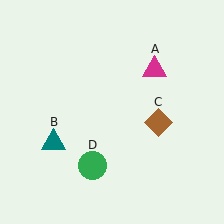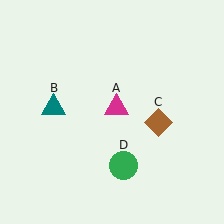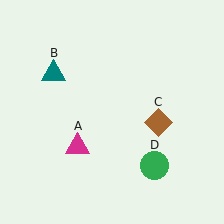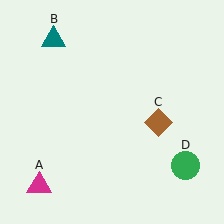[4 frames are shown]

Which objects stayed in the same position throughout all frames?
Brown diamond (object C) remained stationary.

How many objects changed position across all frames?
3 objects changed position: magenta triangle (object A), teal triangle (object B), green circle (object D).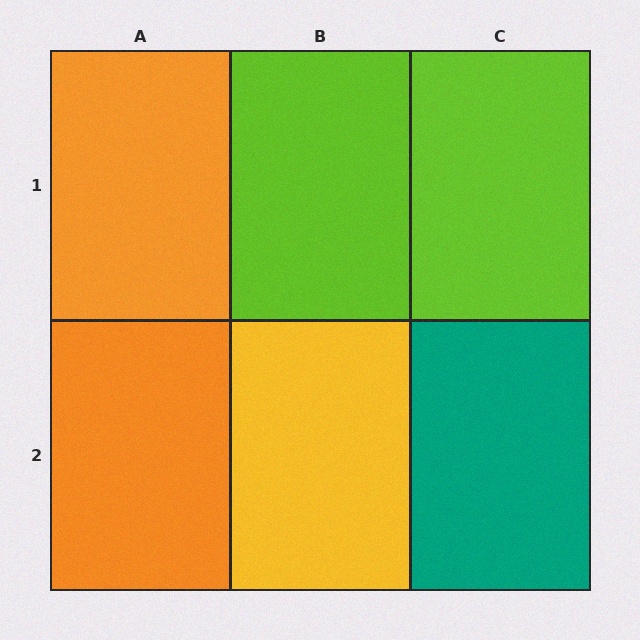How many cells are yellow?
1 cell is yellow.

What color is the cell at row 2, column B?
Yellow.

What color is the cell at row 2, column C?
Teal.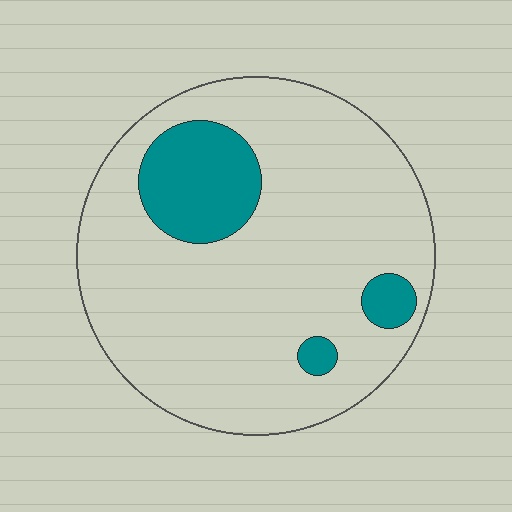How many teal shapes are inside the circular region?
3.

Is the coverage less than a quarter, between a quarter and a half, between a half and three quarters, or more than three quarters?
Less than a quarter.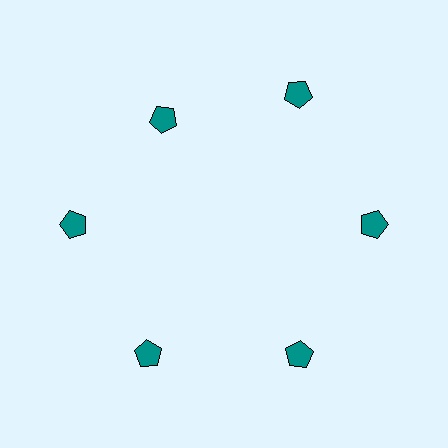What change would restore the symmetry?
The symmetry would be restored by moving it outward, back onto the ring so that all 6 pentagons sit at equal angles and equal distance from the center.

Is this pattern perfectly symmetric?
No. The 6 teal pentagons are arranged in a ring, but one element near the 11 o'clock position is pulled inward toward the center, breaking the 6-fold rotational symmetry.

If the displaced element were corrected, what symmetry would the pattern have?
It would have 6-fold rotational symmetry — the pattern would map onto itself every 60 degrees.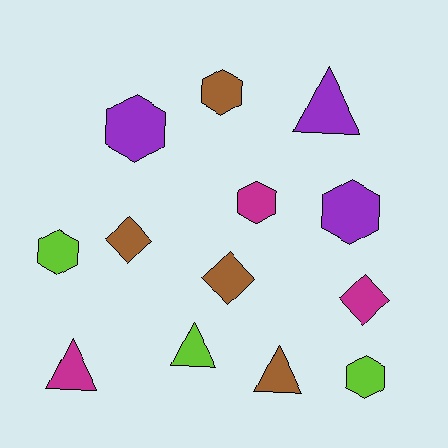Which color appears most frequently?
Brown, with 4 objects.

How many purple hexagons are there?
There are 2 purple hexagons.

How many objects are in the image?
There are 13 objects.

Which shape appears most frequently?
Hexagon, with 6 objects.